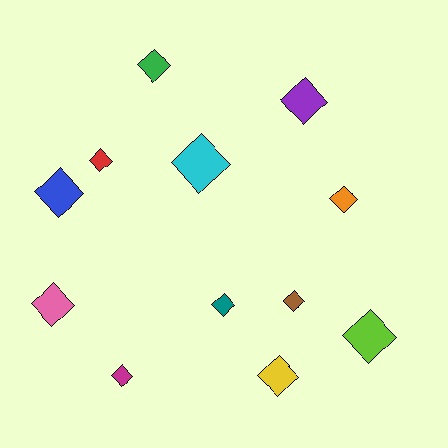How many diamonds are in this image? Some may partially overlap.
There are 12 diamonds.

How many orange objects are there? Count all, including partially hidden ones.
There is 1 orange object.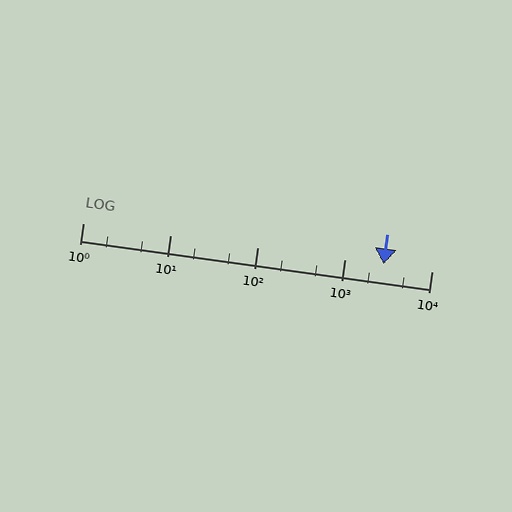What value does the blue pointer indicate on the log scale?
The pointer indicates approximately 2800.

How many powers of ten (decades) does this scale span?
The scale spans 4 decades, from 1 to 10000.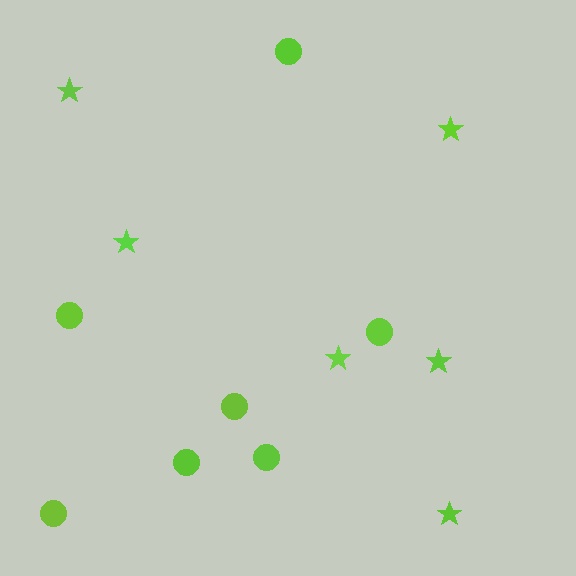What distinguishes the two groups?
There are 2 groups: one group of stars (6) and one group of circles (7).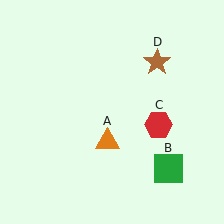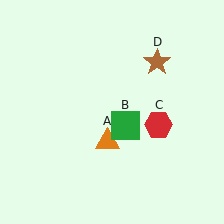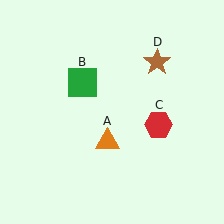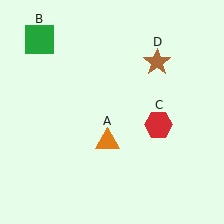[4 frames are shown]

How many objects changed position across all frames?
1 object changed position: green square (object B).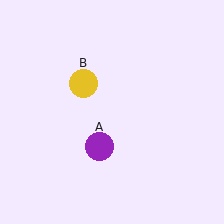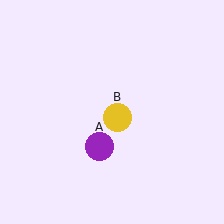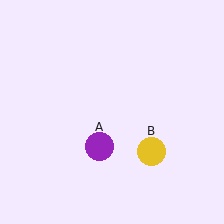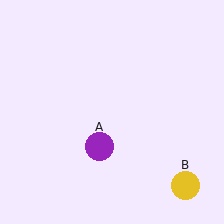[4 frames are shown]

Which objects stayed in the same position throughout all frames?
Purple circle (object A) remained stationary.